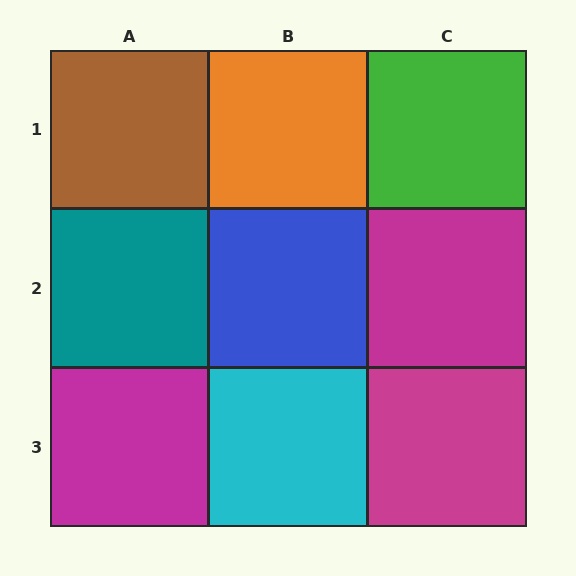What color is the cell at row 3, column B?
Cyan.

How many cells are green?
1 cell is green.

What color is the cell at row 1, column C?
Green.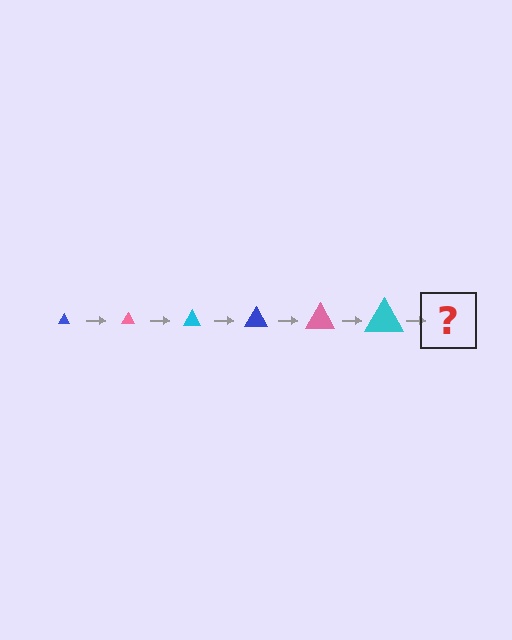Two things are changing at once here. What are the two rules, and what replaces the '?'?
The two rules are that the triangle grows larger each step and the color cycles through blue, pink, and cyan. The '?' should be a blue triangle, larger than the previous one.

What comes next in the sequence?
The next element should be a blue triangle, larger than the previous one.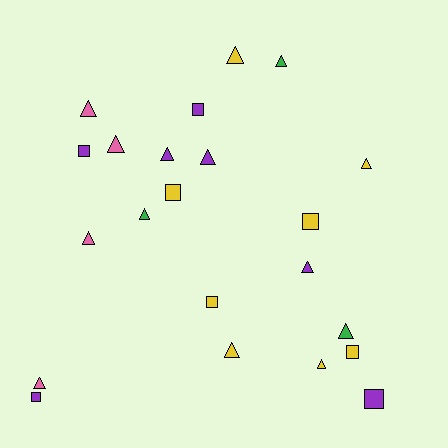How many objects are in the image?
There are 22 objects.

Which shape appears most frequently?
Triangle, with 14 objects.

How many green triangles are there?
There are 3 green triangles.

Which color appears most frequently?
Yellow, with 8 objects.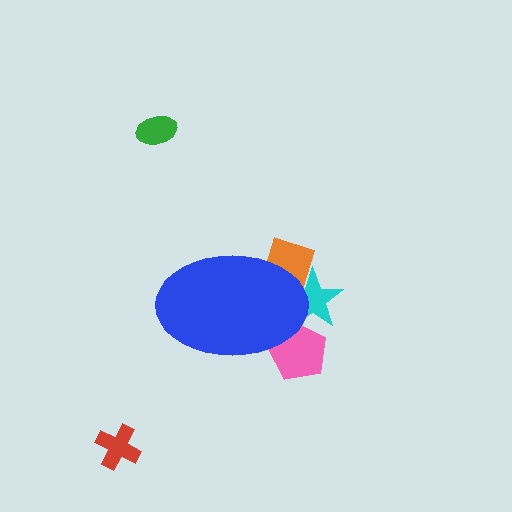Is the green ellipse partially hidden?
No, the green ellipse is fully visible.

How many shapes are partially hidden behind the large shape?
3 shapes are partially hidden.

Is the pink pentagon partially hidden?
Yes, the pink pentagon is partially hidden behind the blue ellipse.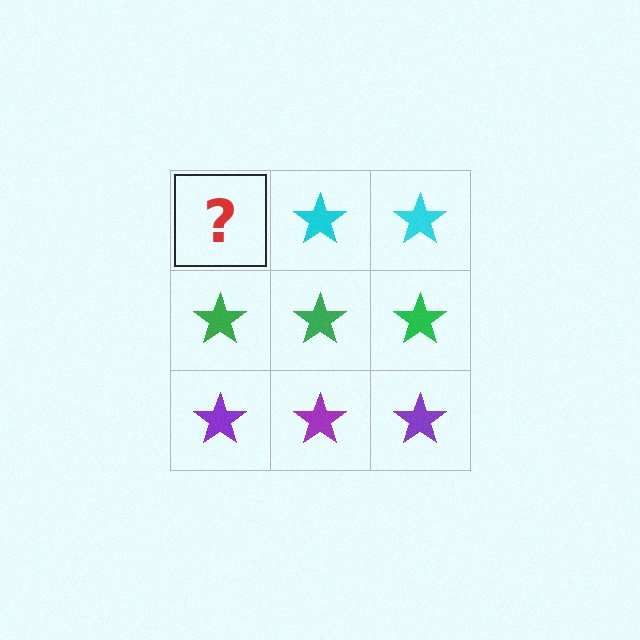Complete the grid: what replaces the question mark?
The question mark should be replaced with a cyan star.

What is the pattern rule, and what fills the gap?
The rule is that each row has a consistent color. The gap should be filled with a cyan star.